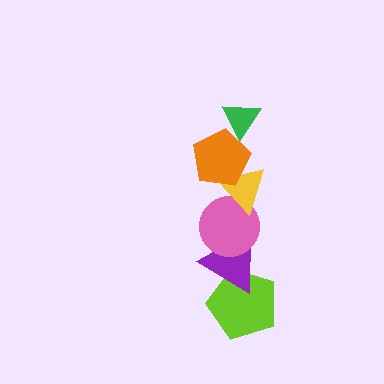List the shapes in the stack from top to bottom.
From top to bottom: the green triangle, the orange pentagon, the yellow triangle, the pink circle, the purple triangle, the lime pentagon.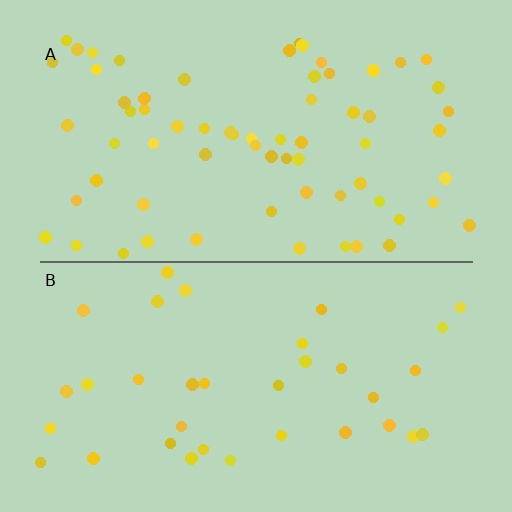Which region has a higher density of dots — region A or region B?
A (the top).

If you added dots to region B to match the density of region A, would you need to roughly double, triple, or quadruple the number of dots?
Approximately double.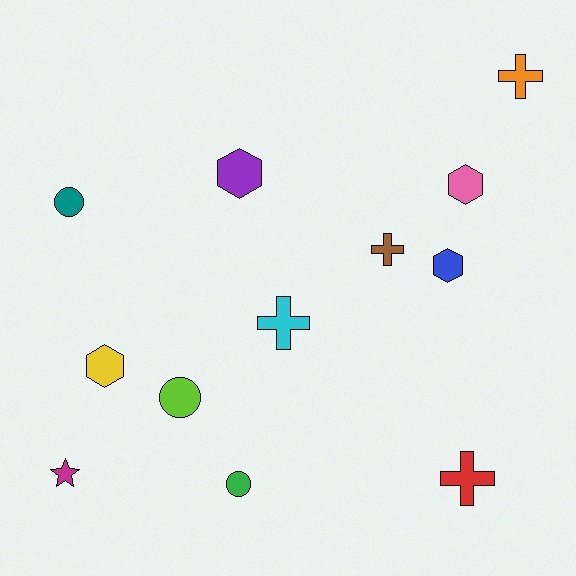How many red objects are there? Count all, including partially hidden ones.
There is 1 red object.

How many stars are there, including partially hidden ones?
There is 1 star.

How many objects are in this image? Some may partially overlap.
There are 12 objects.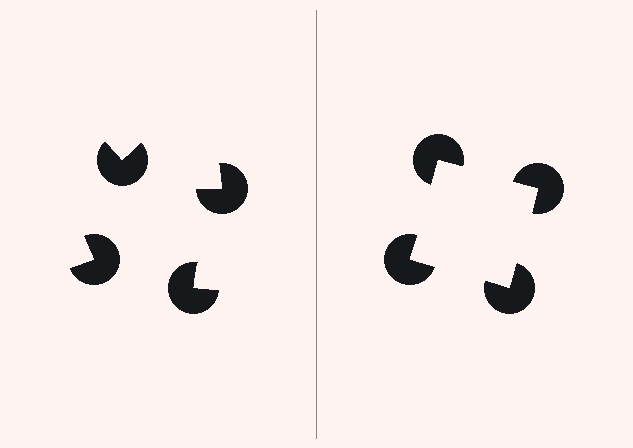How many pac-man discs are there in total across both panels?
8 — 4 on each side.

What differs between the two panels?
The pac-man discs are positioned identically on both sides; only the wedge orientations differ. On the right they align to a square; on the left they are misaligned.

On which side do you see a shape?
An illusory square appears on the right side. On the left side the wedge cuts are rotated, so no coherent shape forms.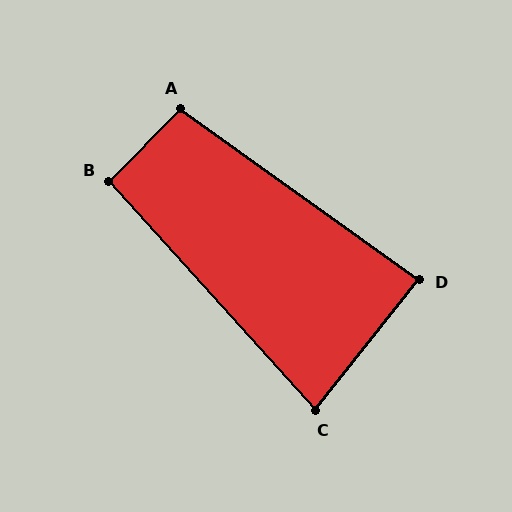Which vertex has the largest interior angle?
A, at approximately 99 degrees.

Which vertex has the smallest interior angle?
C, at approximately 81 degrees.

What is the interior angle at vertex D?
Approximately 87 degrees (approximately right).